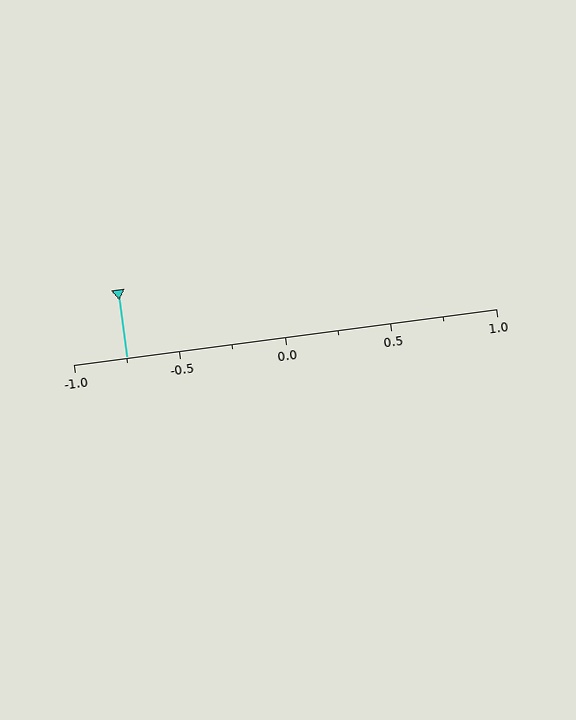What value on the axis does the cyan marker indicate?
The marker indicates approximately -0.75.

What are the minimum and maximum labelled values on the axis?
The axis runs from -1.0 to 1.0.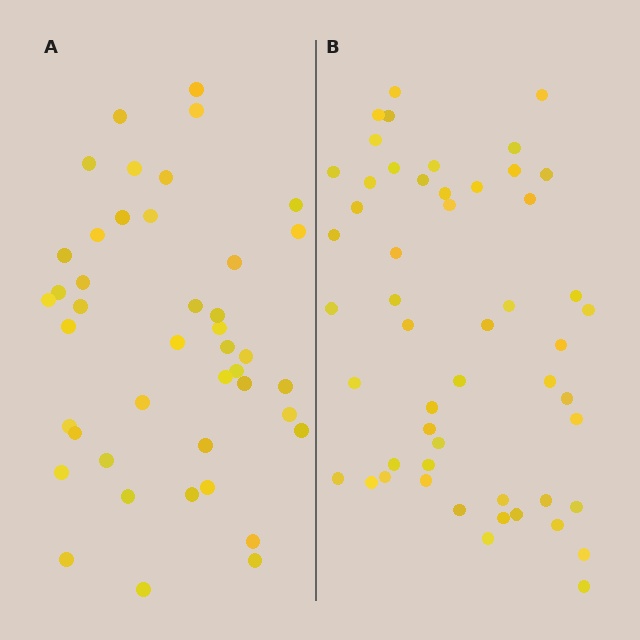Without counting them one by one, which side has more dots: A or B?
Region B (the right region) has more dots.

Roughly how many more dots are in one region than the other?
Region B has roughly 8 or so more dots than region A.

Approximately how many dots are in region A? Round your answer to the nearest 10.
About 40 dots. (The exact count is 43, which rounds to 40.)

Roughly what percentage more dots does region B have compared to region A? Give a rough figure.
About 20% more.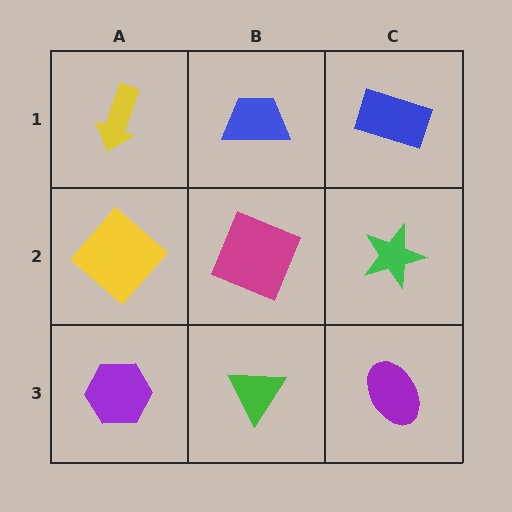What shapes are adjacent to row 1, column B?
A magenta square (row 2, column B), a yellow arrow (row 1, column A), a blue rectangle (row 1, column C).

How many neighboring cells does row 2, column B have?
4.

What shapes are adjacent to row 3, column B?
A magenta square (row 2, column B), a purple hexagon (row 3, column A), a purple ellipse (row 3, column C).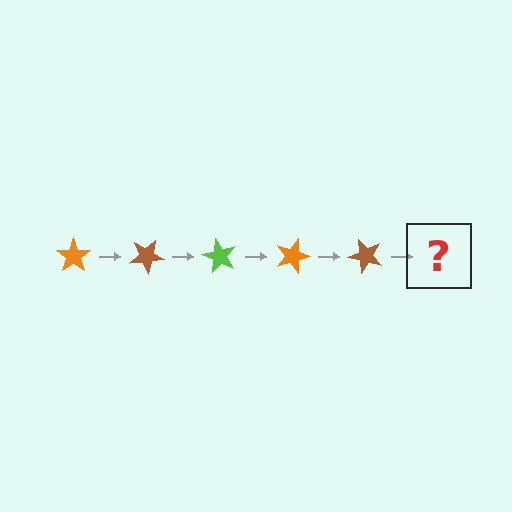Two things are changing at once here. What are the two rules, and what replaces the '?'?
The two rules are that it rotates 30 degrees each step and the color cycles through orange, brown, and lime. The '?' should be a lime star, rotated 150 degrees from the start.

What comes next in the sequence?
The next element should be a lime star, rotated 150 degrees from the start.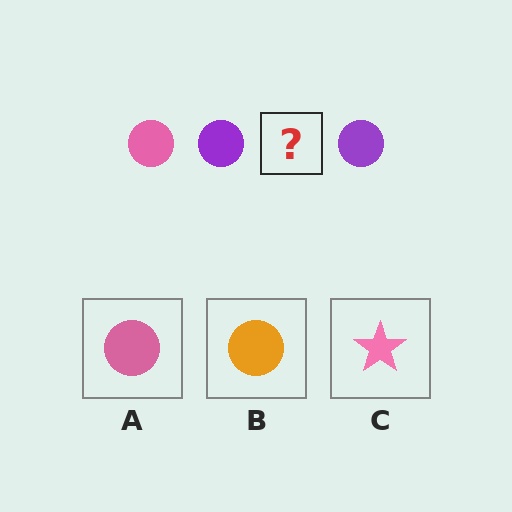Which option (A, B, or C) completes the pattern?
A.